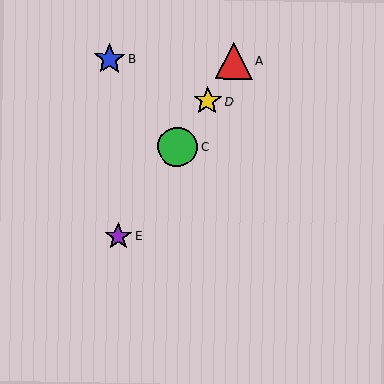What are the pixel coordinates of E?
Object E is at (118, 236).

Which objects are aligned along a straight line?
Objects A, C, D, E are aligned along a straight line.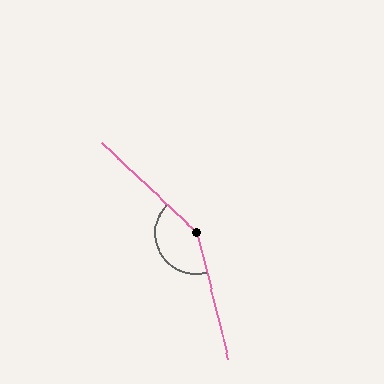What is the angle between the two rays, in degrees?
Approximately 147 degrees.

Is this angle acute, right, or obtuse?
It is obtuse.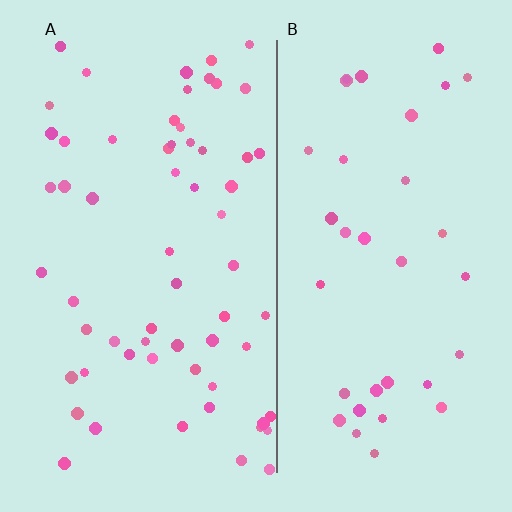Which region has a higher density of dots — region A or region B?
A (the left).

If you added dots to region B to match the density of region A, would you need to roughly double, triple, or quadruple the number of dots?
Approximately double.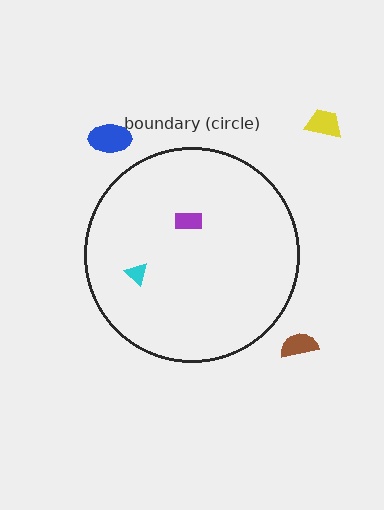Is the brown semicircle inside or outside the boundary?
Outside.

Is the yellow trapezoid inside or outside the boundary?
Outside.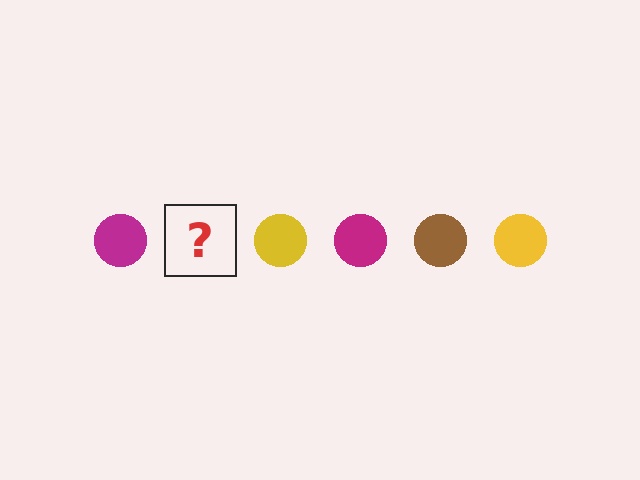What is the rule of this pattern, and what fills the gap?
The rule is that the pattern cycles through magenta, brown, yellow circles. The gap should be filled with a brown circle.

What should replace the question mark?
The question mark should be replaced with a brown circle.